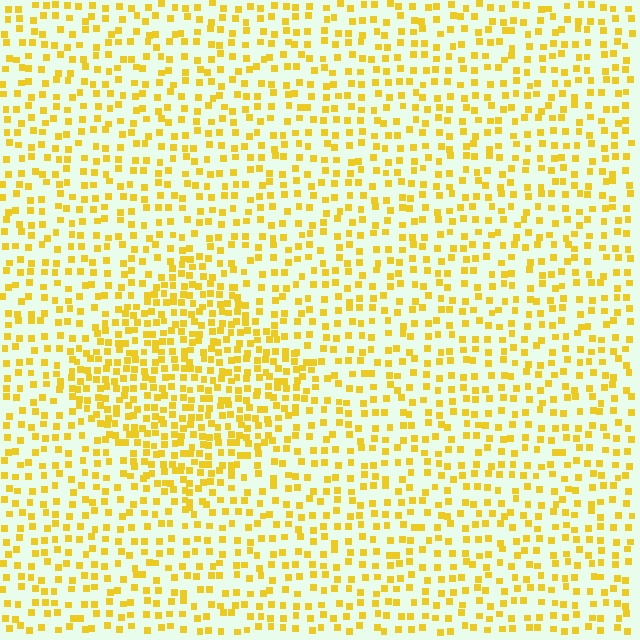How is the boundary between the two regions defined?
The boundary is defined by a change in element density (approximately 1.8x ratio). All elements are the same color, size, and shape.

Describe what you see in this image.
The image contains small yellow elements arranged at two different densities. A diamond-shaped region is visible where the elements are more densely packed than the surrounding area.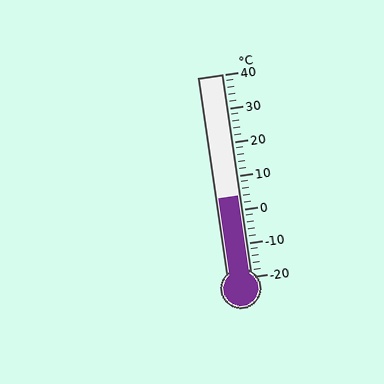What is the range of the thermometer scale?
The thermometer scale ranges from -20°C to 40°C.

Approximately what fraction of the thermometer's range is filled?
The thermometer is filled to approximately 40% of its range.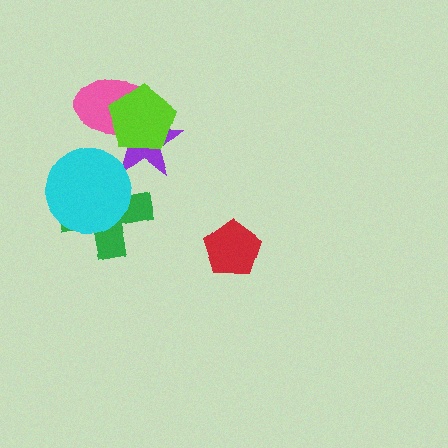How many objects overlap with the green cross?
1 object overlaps with the green cross.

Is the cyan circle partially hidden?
No, no other shape covers it.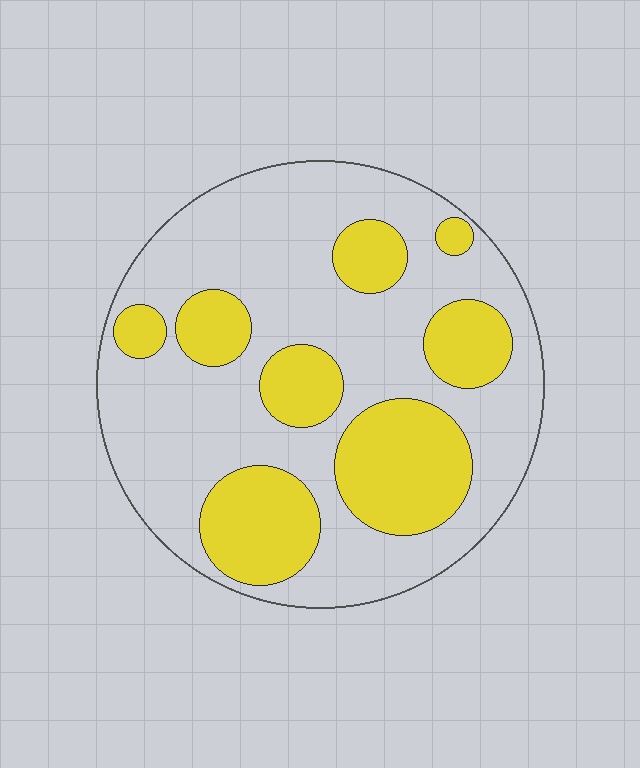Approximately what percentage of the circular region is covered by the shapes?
Approximately 30%.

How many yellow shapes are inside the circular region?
8.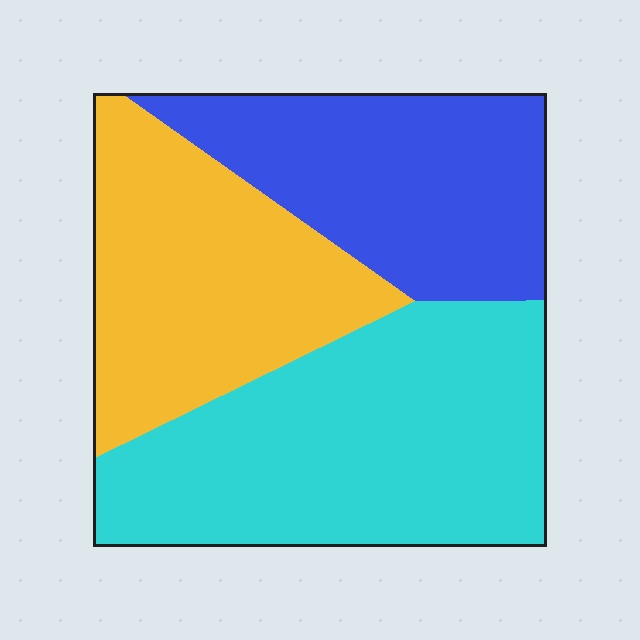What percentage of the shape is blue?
Blue covers roughly 30% of the shape.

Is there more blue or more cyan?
Cyan.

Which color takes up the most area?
Cyan, at roughly 40%.